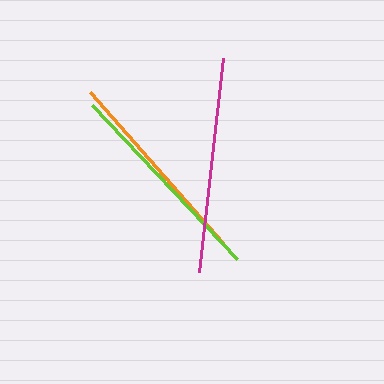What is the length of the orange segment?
The orange segment is approximately 202 pixels long.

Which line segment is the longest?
The magenta line is the longest at approximately 215 pixels.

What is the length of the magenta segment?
The magenta segment is approximately 215 pixels long.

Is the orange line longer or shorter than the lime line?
The lime line is longer than the orange line.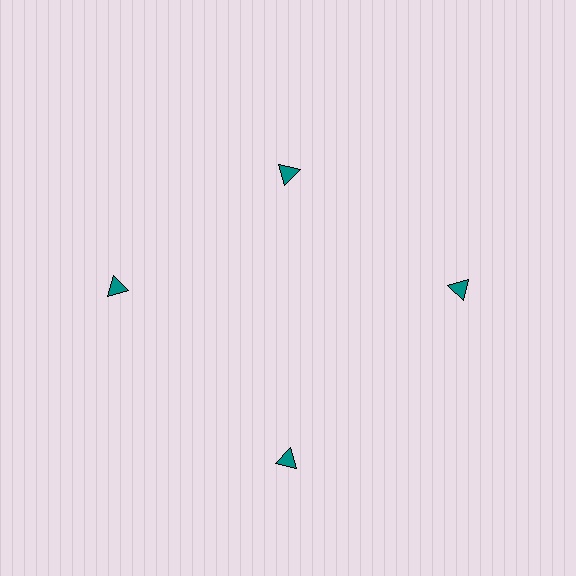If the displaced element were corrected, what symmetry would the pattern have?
It would have 4-fold rotational symmetry — the pattern would map onto itself every 90 degrees.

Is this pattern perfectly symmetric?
No. The 4 teal triangles are arranged in a ring, but one element near the 12 o'clock position is pulled inward toward the center, breaking the 4-fold rotational symmetry.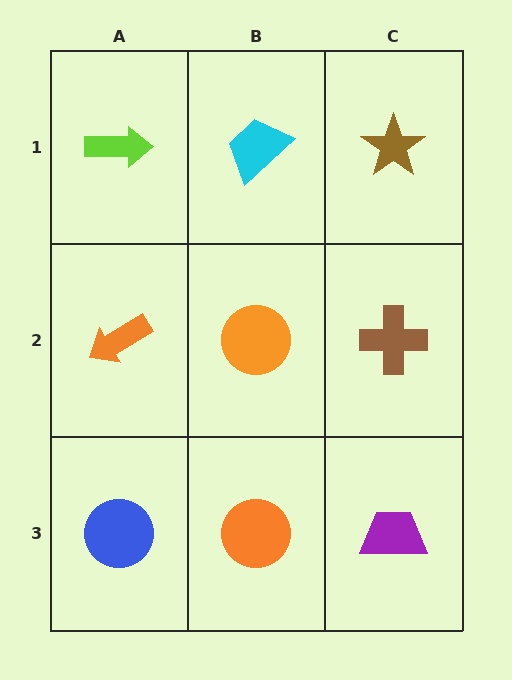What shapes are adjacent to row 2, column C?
A brown star (row 1, column C), a purple trapezoid (row 3, column C), an orange circle (row 2, column B).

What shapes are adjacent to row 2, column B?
A cyan trapezoid (row 1, column B), an orange circle (row 3, column B), an orange arrow (row 2, column A), a brown cross (row 2, column C).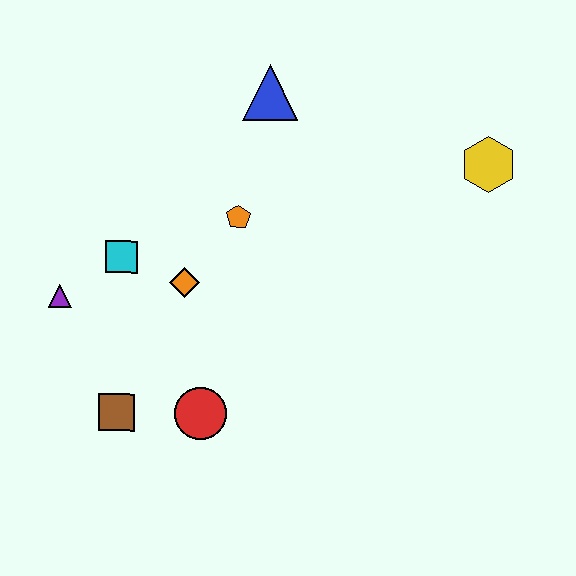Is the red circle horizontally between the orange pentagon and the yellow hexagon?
No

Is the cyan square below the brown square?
No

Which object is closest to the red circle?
The brown square is closest to the red circle.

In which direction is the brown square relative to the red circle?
The brown square is to the left of the red circle.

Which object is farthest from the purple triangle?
The yellow hexagon is farthest from the purple triangle.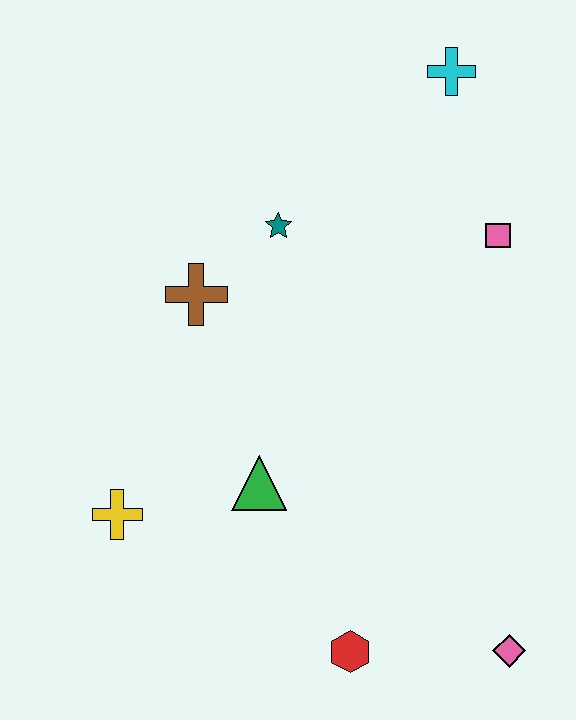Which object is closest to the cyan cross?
The pink square is closest to the cyan cross.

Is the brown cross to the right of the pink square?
No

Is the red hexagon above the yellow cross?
No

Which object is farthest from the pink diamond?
The cyan cross is farthest from the pink diamond.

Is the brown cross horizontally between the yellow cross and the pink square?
Yes